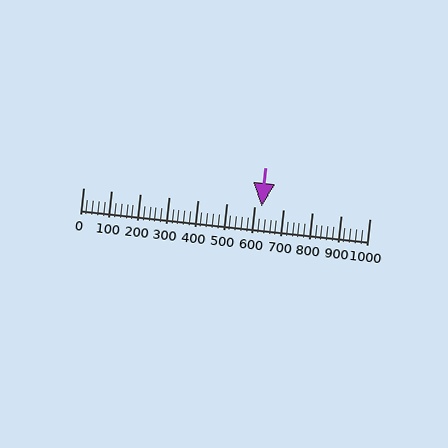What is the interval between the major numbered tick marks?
The major tick marks are spaced 100 units apart.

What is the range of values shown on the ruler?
The ruler shows values from 0 to 1000.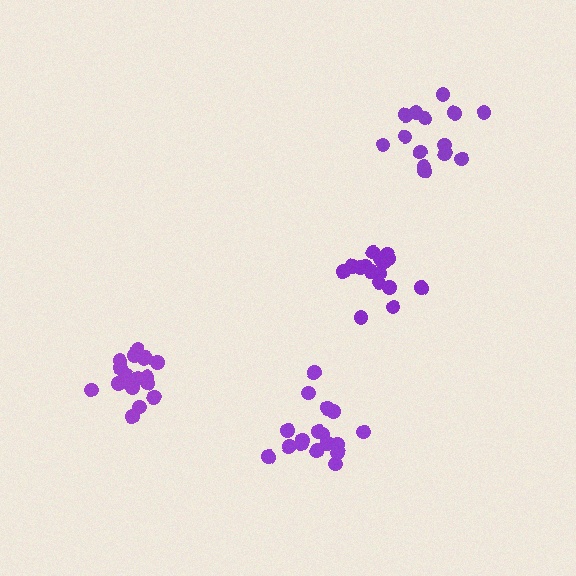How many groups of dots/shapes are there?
There are 4 groups.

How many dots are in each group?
Group 1: 14 dots, Group 2: 17 dots, Group 3: 16 dots, Group 4: 17 dots (64 total).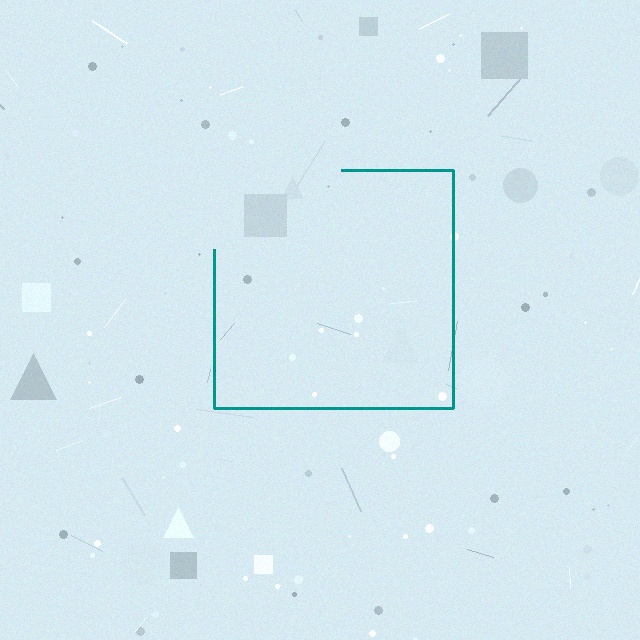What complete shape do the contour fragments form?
The contour fragments form a square.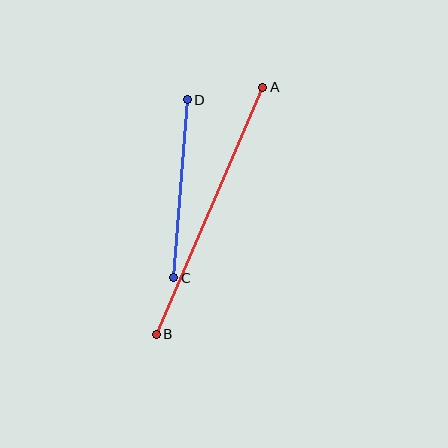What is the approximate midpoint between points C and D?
The midpoint is at approximately (180, 189) pixels.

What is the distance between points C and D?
The distance is approximately 178 pixels.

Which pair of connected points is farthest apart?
Points A and B are farthest apart.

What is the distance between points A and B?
The distance is approximately 269 pixels.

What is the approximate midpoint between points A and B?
The midpoint is at approximately (210, 211) pixels.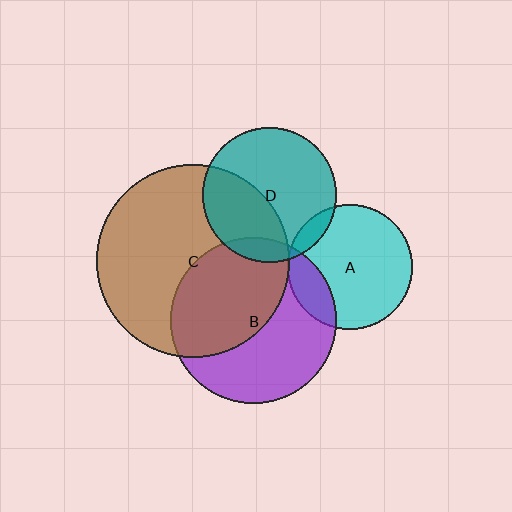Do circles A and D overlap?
Yes.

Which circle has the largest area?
Circle C (brown).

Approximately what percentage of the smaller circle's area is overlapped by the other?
Approximately 10%.